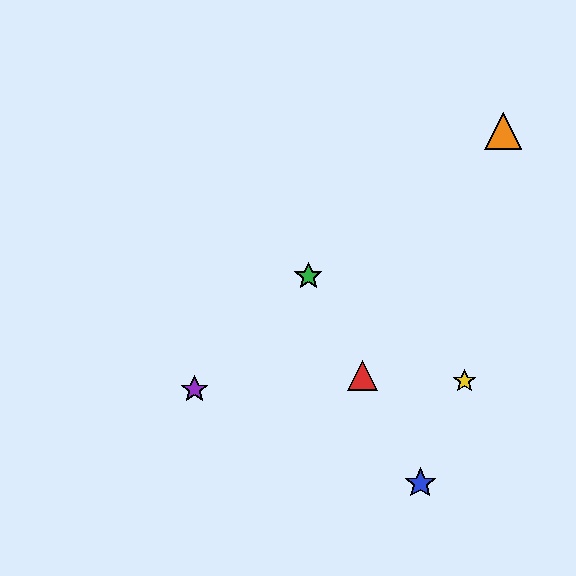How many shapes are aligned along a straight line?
3 shapes (the red triangle, the blue star, the green star) are aligned along a straight line.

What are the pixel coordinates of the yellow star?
The yellow star is at (465, 381).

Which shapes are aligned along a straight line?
The red triangle, the blue star, the green star are aligned along a straight line.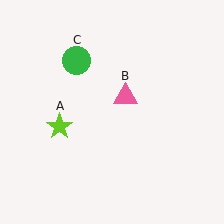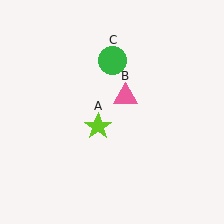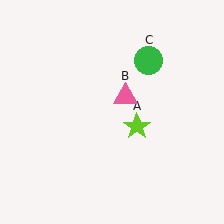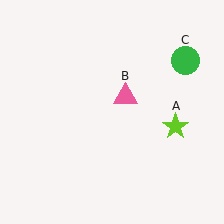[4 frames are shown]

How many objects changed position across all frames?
2 objects changed position: lime star (object A), green circle (object C).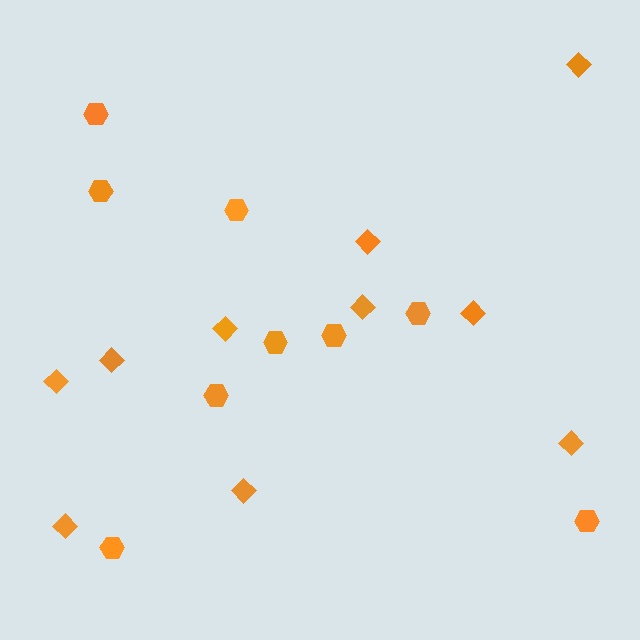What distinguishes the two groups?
There are 2 groups: one group of hexagons (9) and one group of diamonds (10).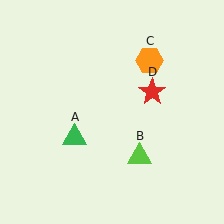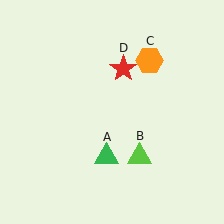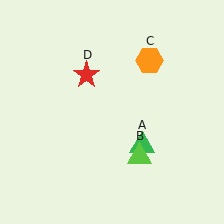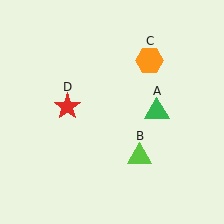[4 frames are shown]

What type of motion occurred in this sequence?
The green triangle (object A), red star (object D) rotated counterclockwise around the center of the scene.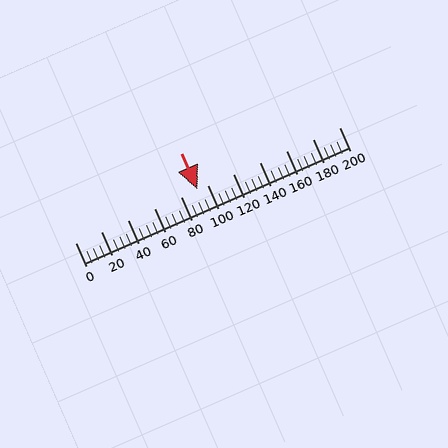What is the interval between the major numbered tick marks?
The major tick marks are spaced 20 units apart.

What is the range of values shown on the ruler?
The ruler shows values from 0 to 200.